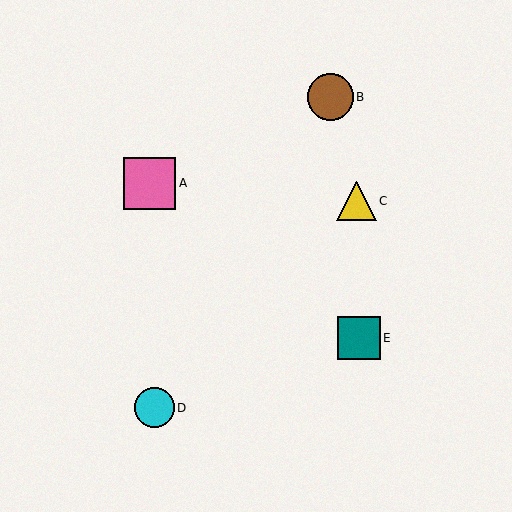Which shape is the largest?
The pink square (labeled A) is the largest.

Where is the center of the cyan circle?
The center of the cyan circle is at (154, 408).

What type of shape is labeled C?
Shape C is a yellow triangle.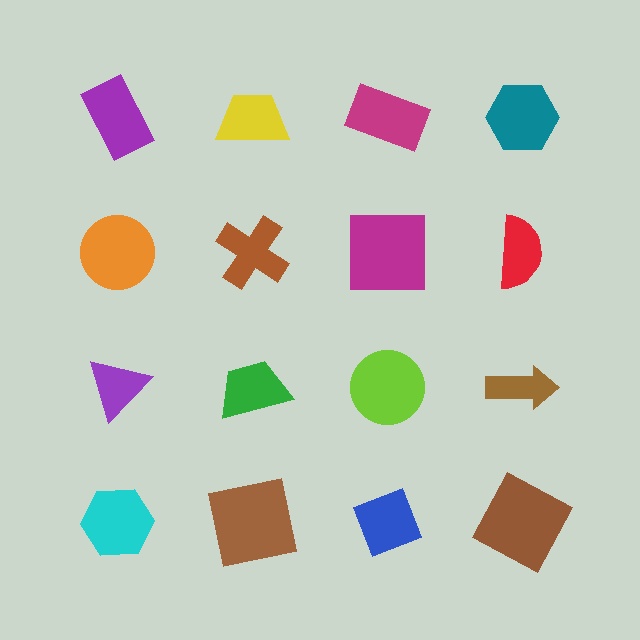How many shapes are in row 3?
4 shapes.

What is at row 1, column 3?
A magenta rectangle.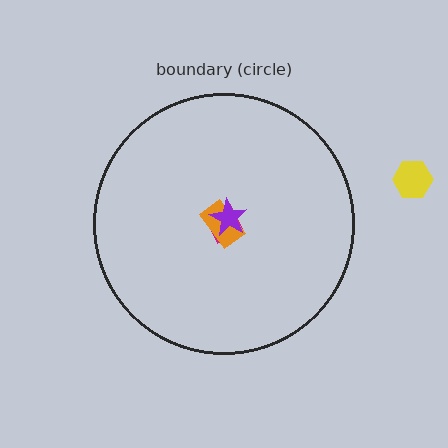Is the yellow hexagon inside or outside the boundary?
Outside.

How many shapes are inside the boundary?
3 inside, 1 outside.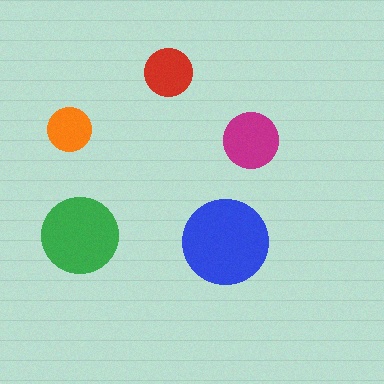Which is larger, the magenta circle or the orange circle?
The magenta one.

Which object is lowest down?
The blue circle is bottommost.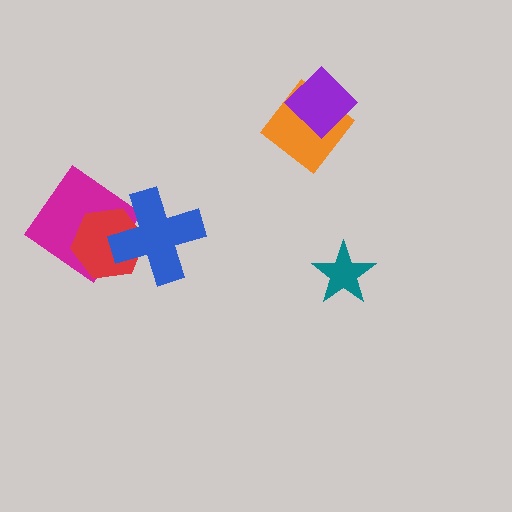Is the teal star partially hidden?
No, no other shape covers it.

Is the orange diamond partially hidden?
Yes, it is partially covered by another shape.